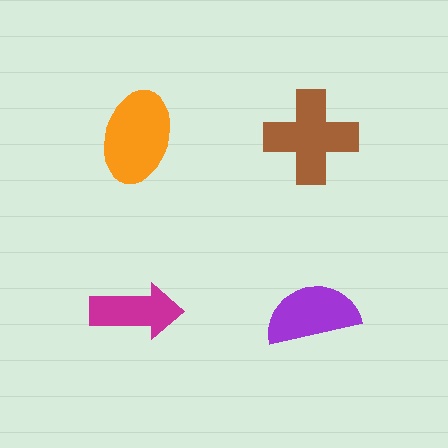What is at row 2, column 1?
A magenta arrow.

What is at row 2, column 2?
A purple semicircle.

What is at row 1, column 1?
An orange ellipse.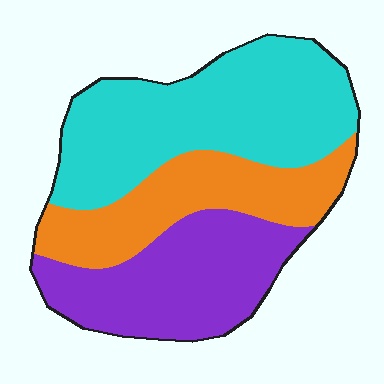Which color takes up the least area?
Orange, at roughly 25%.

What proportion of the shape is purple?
Purple takes up about one third (1/3) of the shape.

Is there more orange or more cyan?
Cyan.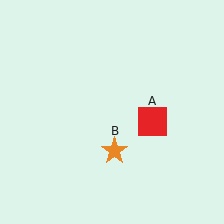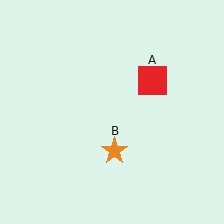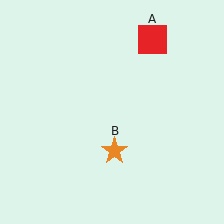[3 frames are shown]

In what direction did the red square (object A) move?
The red square (object A) moved up.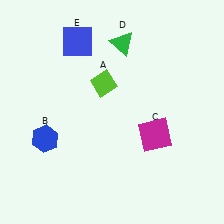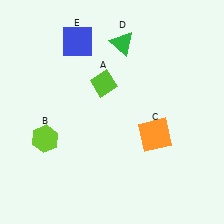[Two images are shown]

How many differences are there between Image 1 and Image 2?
There are 2 differences between the two images.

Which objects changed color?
B changed from blue to lime. C changed from magenta to orange.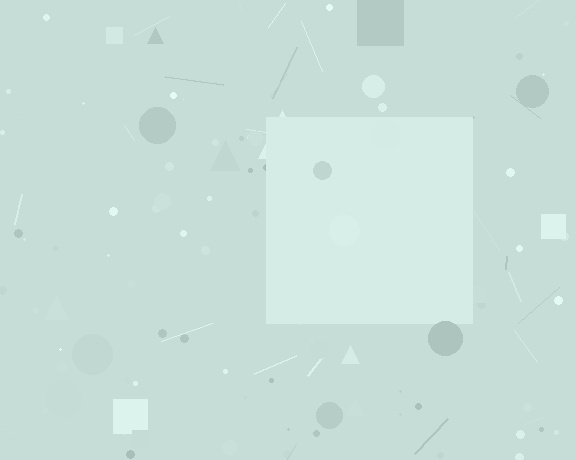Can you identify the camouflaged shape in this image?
The camouflaged shape is a square.